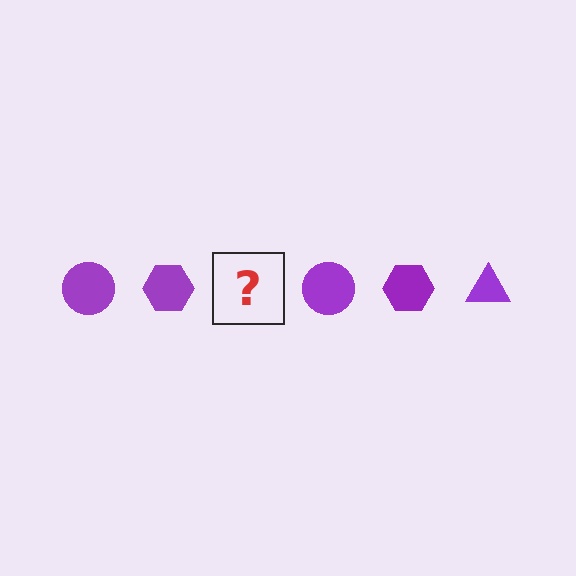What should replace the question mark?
The question mark should be replaced with a purple triangle.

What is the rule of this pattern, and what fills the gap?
The rule is that the pattern cycles through circle, hexagon, triangle shapes in purple. The gap should be filled with a purple triangle.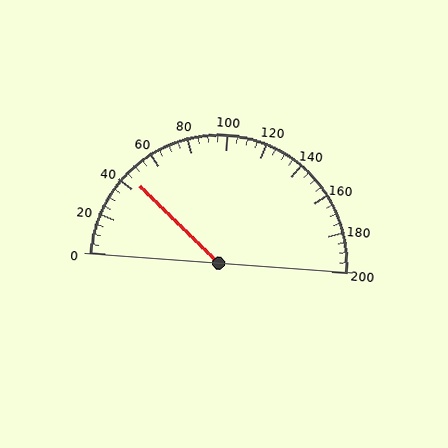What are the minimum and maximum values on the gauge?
The gauge ranges from 0 to 200.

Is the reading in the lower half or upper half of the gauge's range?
The reading is in the lower half of the range (0 to 200).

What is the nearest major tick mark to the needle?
The nearest major tick mark is 40.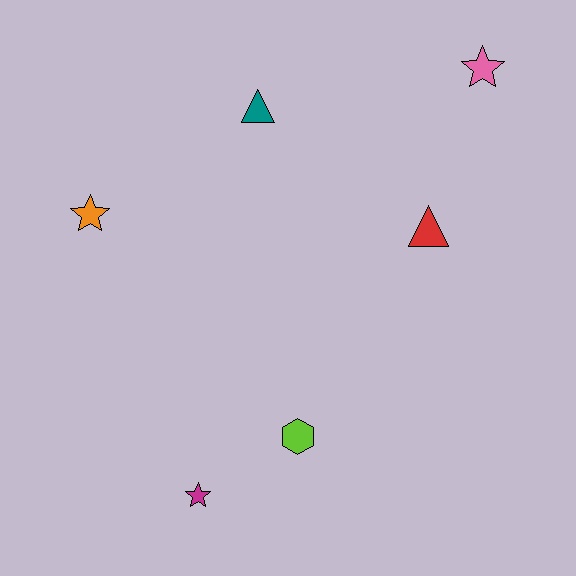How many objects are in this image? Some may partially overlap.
There are 6 objects.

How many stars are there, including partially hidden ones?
There are 3 stars.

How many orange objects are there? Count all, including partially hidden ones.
There is 1 orange object.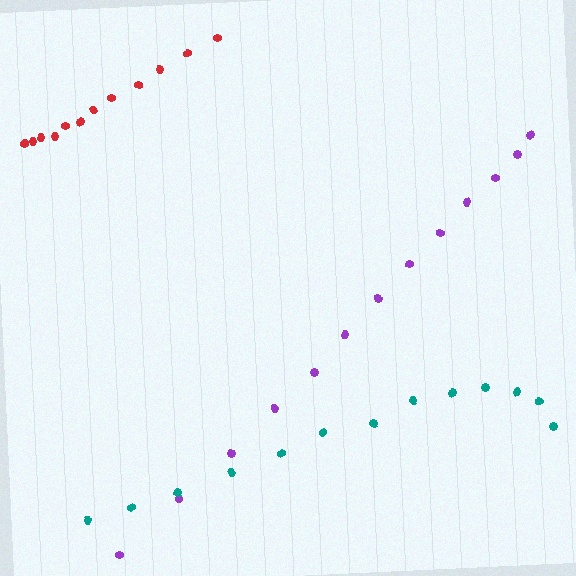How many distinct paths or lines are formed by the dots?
There are 3 distinct paths.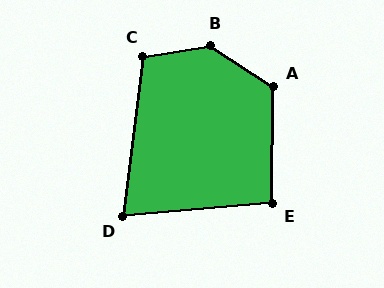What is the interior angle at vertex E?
Approximately 96 degrees (obtuse).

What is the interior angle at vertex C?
Approximately 106 degrees (obtuse).